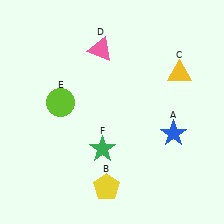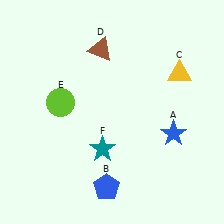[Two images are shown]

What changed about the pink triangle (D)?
In Image 1, D is pink. In Image 2, it changed to brown.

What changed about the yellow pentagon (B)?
In Image 1, B is yellow. In Image 2, it changed to blue.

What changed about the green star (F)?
In Image 1, F is green. In Image 2, it changed to teal.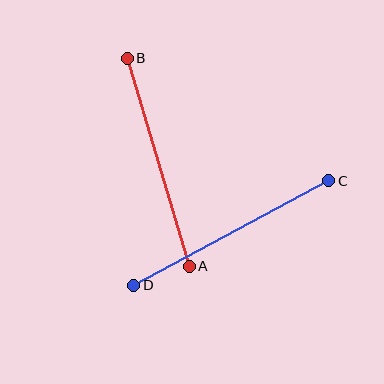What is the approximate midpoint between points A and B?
The midpoint is at approximately (158, 162) pixels.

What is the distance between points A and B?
The distance is approximately 217 pixels.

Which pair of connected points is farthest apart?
Points C and D are farthest apart.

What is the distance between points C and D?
The distance is approximately 222 pixels.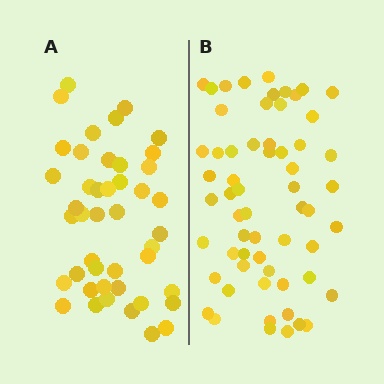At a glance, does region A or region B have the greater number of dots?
Region B (the right region) has more dots.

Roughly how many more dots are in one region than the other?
Region B has approximately 15 more dots than region A.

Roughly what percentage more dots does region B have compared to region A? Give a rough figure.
About 35% more.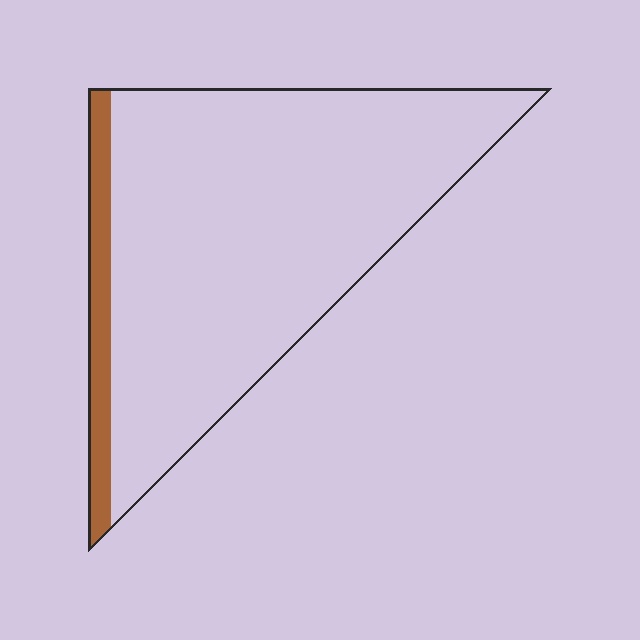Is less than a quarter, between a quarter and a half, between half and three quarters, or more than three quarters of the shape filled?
Less than a quarter.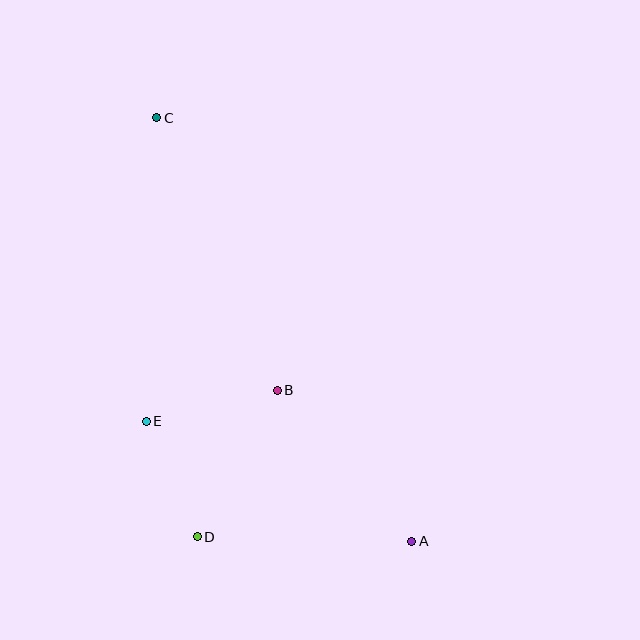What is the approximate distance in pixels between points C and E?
The distance between C and E is approximately 303 pixels.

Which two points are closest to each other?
Points D and E are closest to each other.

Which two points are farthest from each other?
Points A and C are farthest from each other.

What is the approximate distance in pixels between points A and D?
The distance between A and D is approximately 214 pixels.